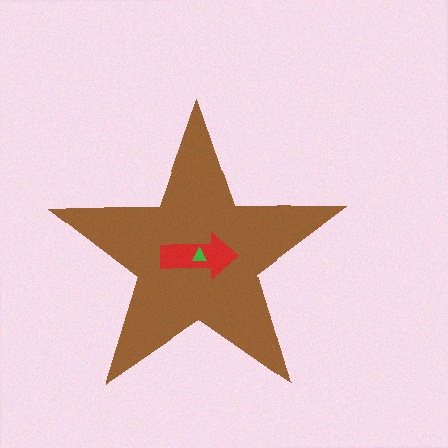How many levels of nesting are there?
3.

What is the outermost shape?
The brown star.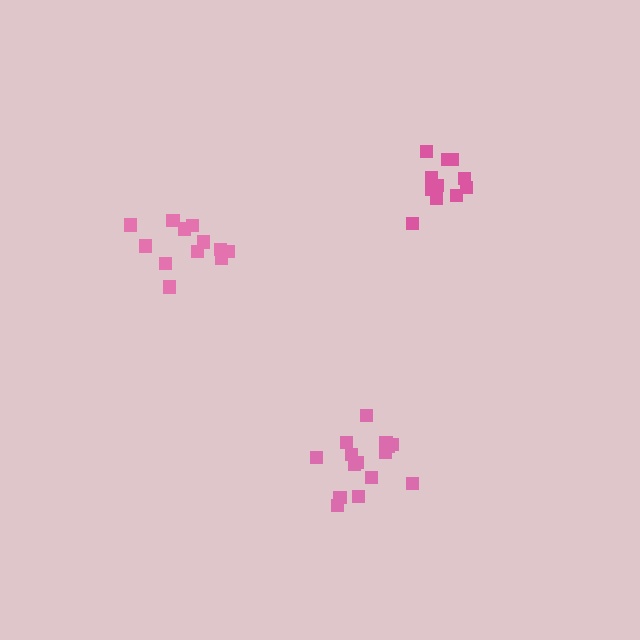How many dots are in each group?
Group 1: 12 dots, Group 2: 15 dots, Group 3: 12 dots (39 total).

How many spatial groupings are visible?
There are 3 spatial groupings.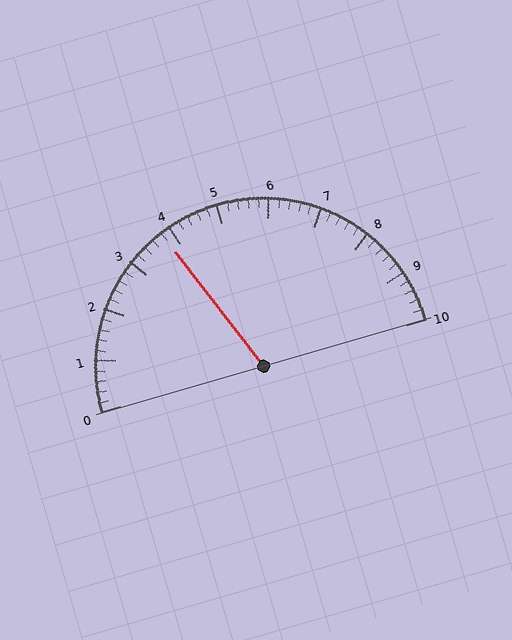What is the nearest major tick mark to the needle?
The nearest major tick mark is 4.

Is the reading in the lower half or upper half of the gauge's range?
The reading is in the lower half of the range (0 to 10).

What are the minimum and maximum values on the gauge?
The gauge ranges from 0 to 10.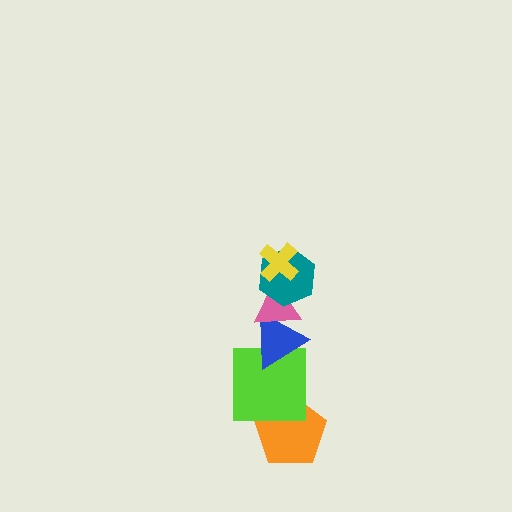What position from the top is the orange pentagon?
The orange pentagon is 6th from the top.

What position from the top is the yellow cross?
The yellow cross is 1st from the top.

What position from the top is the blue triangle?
The blue triangle is 4th from the top.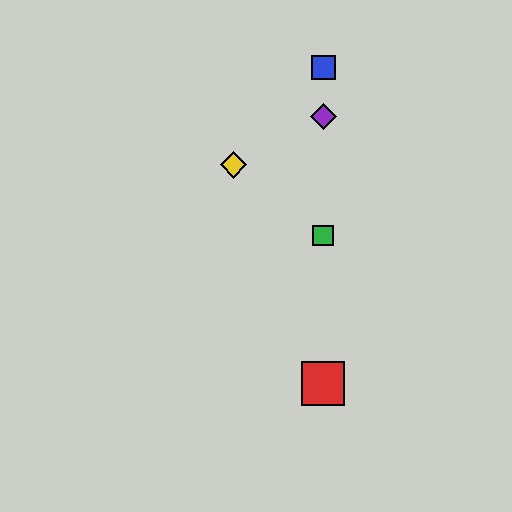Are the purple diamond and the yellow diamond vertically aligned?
No, the purple diamond is at x≈323 and the yellow diamond is at x≈233.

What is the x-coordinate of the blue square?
The blue square is at x≈323.